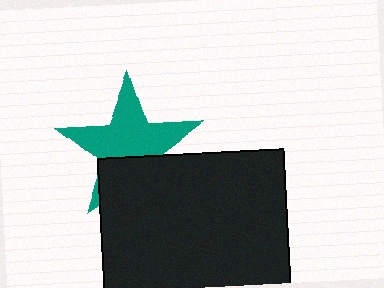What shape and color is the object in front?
The object in front is a black square.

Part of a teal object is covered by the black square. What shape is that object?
It is a star.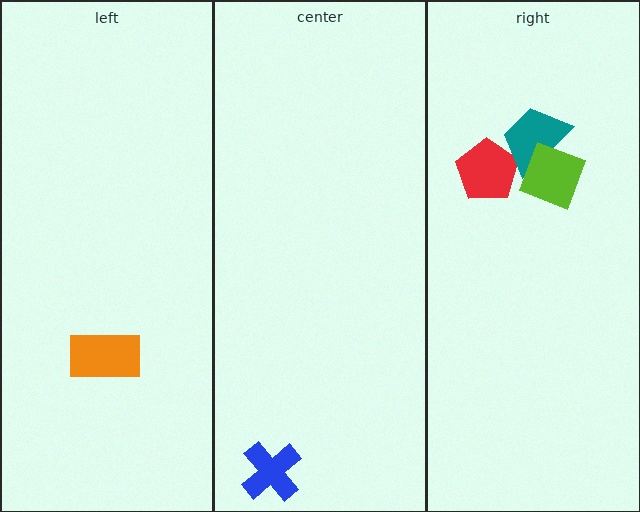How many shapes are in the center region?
1.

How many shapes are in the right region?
3.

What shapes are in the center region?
The blue cross.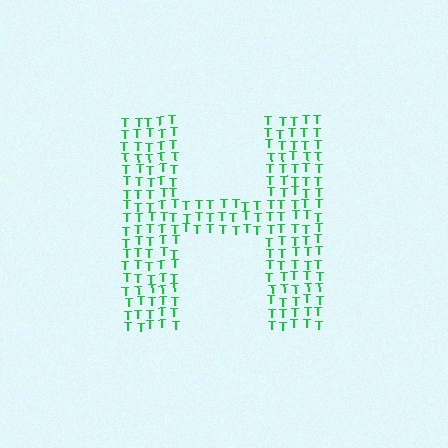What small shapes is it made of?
It is made of small letter T's.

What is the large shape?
The large shape is the letter H.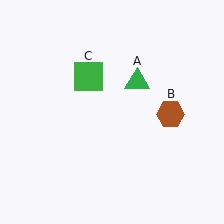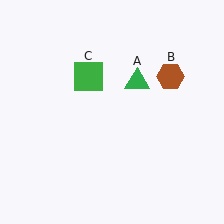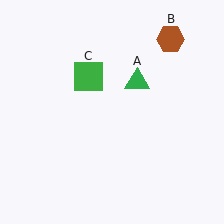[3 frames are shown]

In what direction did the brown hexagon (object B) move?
The brown hexagon (object B) moved up.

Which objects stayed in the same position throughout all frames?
Green triangle (object A) and green square (object C) remained stationary.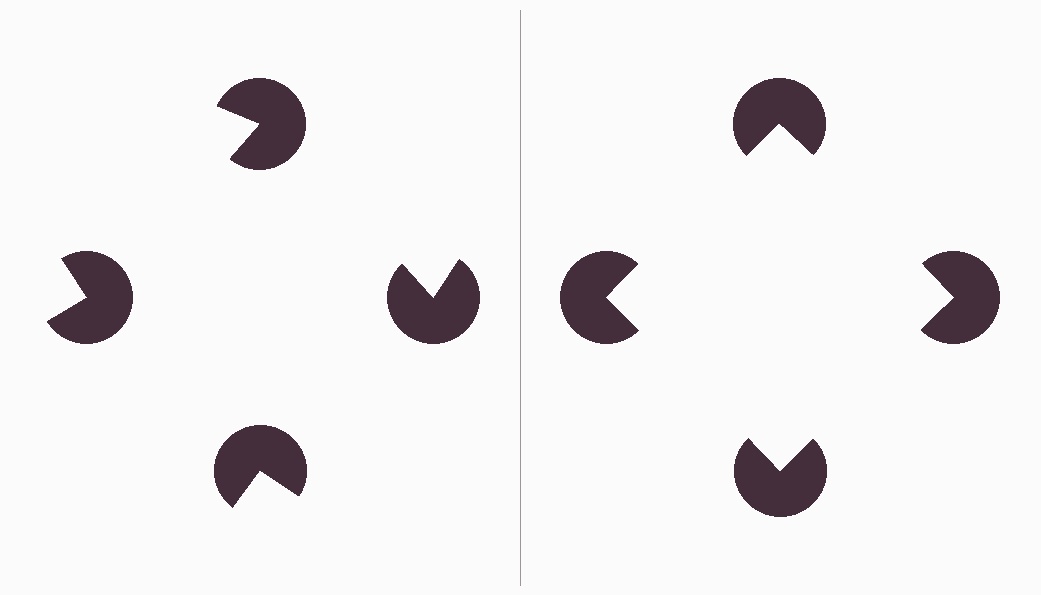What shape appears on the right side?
An illusory square.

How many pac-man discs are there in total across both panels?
8 — 4 on each side.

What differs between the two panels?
The pac-man discs are positioned identically on both sides; only the wedge orientations differ. On the right they align to a square; on the left they are misaligned.